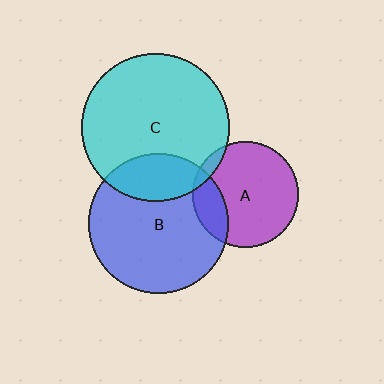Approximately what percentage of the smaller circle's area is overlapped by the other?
Approximately 25%.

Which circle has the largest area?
Circle C (cyan).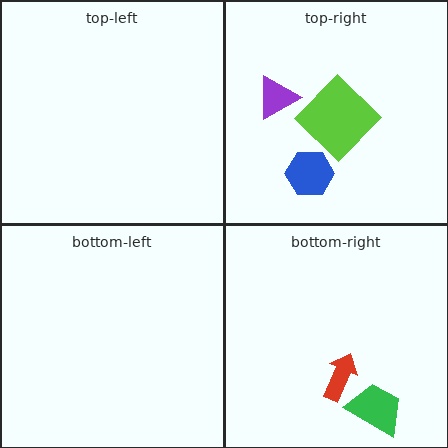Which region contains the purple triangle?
The top-right region.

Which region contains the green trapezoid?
The bottom-right region.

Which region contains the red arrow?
The bottom-right region.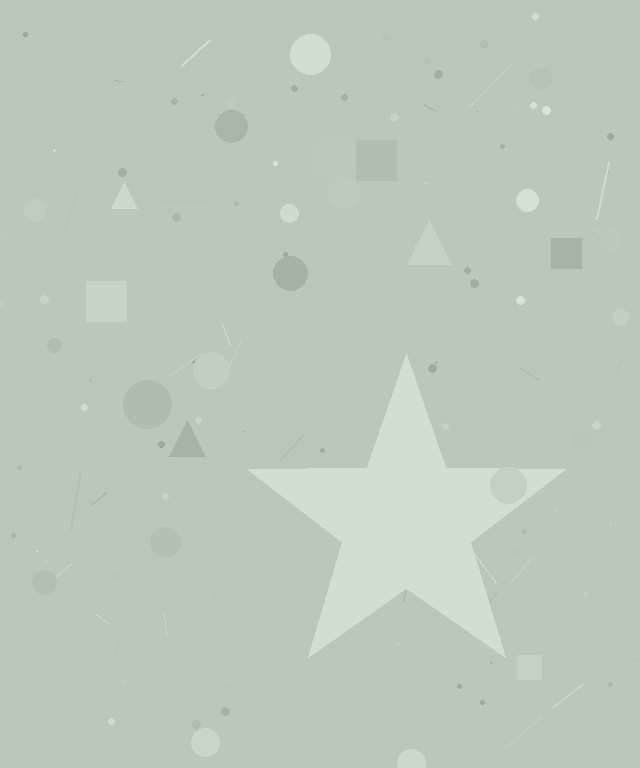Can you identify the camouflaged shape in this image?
The camouflaged shape is a star.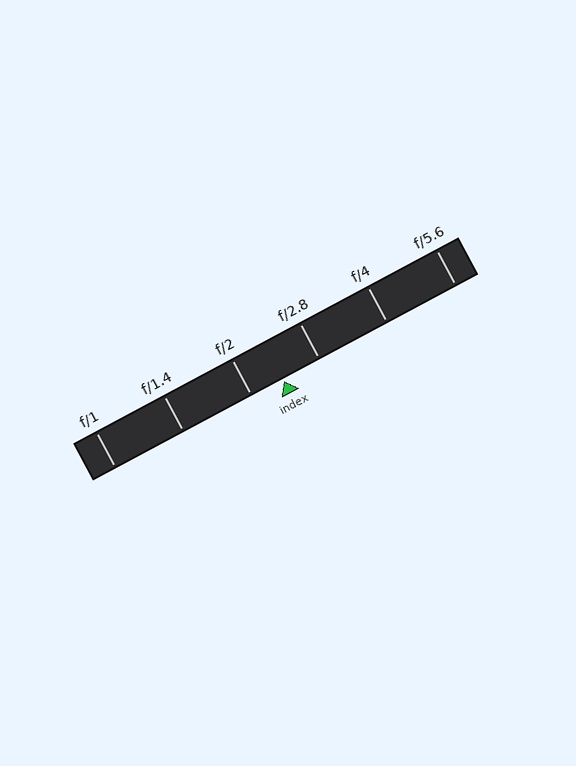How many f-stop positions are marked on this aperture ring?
There are 6 f-stop positions marked.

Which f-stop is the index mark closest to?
The index mark is closest to f/2.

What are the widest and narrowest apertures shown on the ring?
The widest aperture shown is f/1 and the narrowest is f/5.6.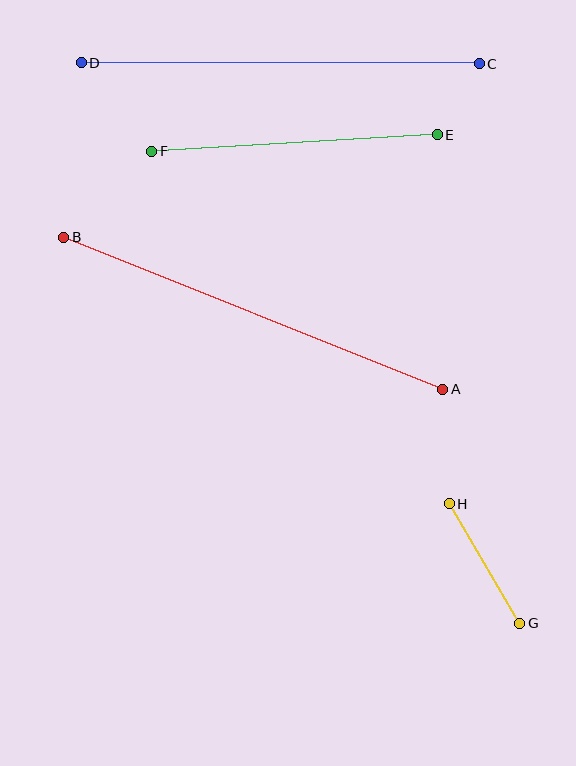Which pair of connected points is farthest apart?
Points A and B are farthest apart.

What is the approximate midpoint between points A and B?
The midpoint is at approximately (253, 313) pixels.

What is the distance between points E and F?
The distance is approximately 286 pixels.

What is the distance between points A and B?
The distance is approximately 408 pixels.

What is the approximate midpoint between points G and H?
The midpoint is at approximately (485, 563) pixels.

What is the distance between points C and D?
The distance is approximately 398 pixels.